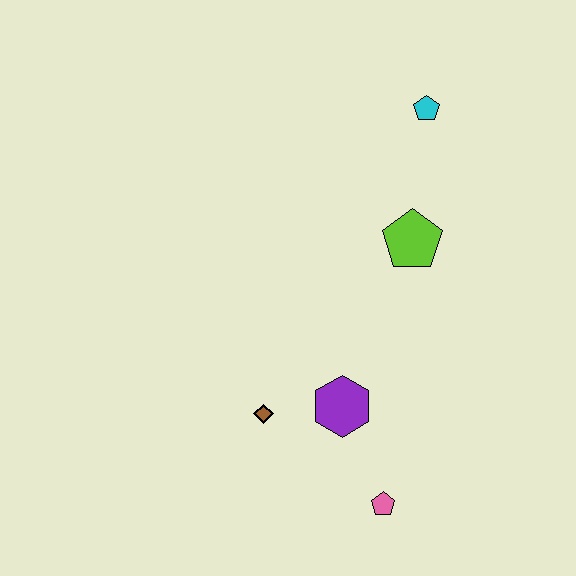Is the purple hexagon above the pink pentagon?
Yes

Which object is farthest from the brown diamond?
The cyan pentagon is farthest from the brown diamond.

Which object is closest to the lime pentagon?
The cyan pentagon is closest to the lime pentagon.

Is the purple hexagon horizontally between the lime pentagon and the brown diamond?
Yes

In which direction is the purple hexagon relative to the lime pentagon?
The purple hexagon is below the lime pentagon.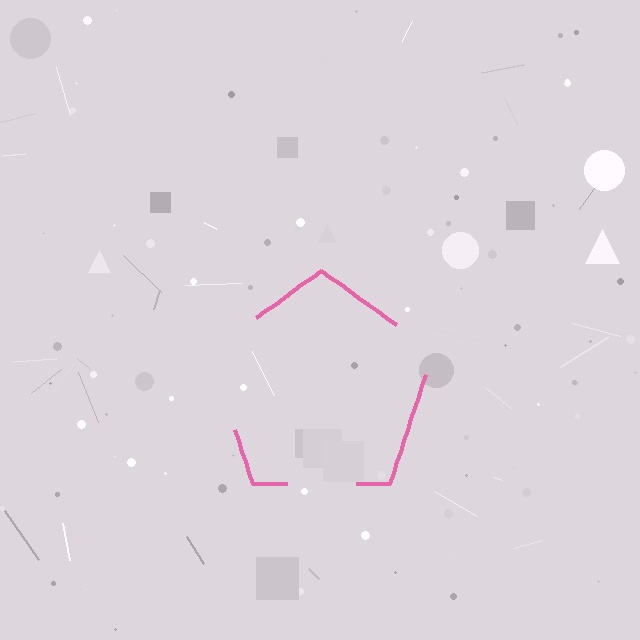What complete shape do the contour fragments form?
The contour fragments form a pentagon.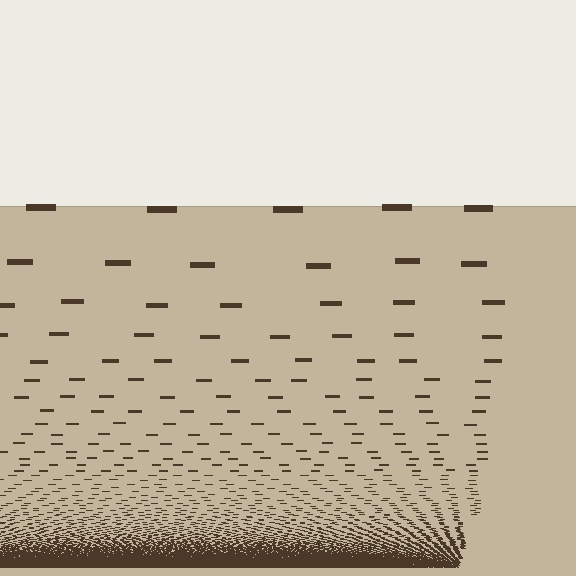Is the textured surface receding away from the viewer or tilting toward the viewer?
The surface appears to tilt toward the viewer. Texture elements get larger and sparser toward the top.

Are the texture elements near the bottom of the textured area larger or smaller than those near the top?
Smaller. The gradient is inverted — elements near the bottom are smaller and denser.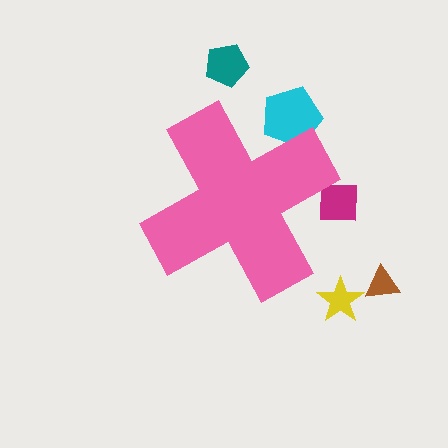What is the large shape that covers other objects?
A pink cross.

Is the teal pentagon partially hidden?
No, the teal pentagon is fully visible.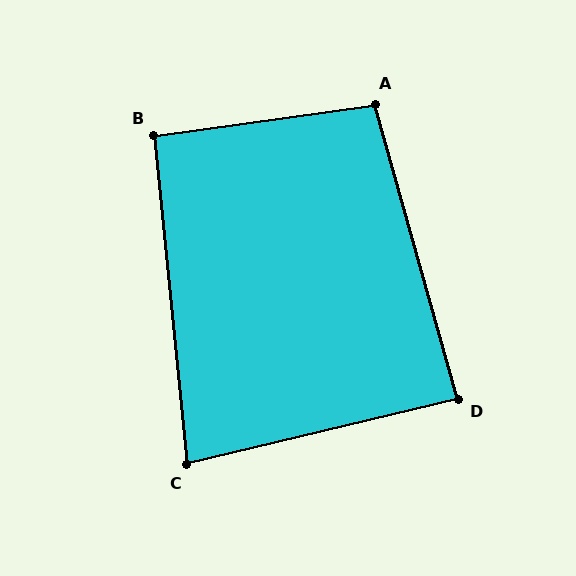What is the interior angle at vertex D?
Approximately 88 degrees (approximately right).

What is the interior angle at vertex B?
Approximately 92 degrees (approximately right).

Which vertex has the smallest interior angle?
C, at approximately 82 degrees.